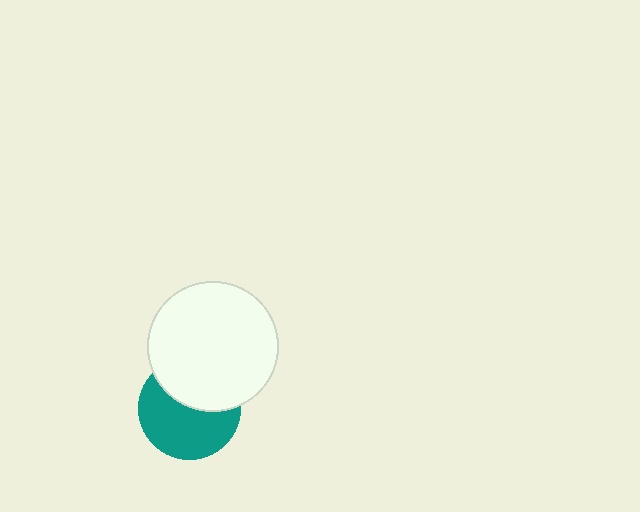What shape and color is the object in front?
The object in front is a white circle.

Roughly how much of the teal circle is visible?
About half of it is visible (roughly 59%).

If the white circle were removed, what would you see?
You would see the complete teal circle.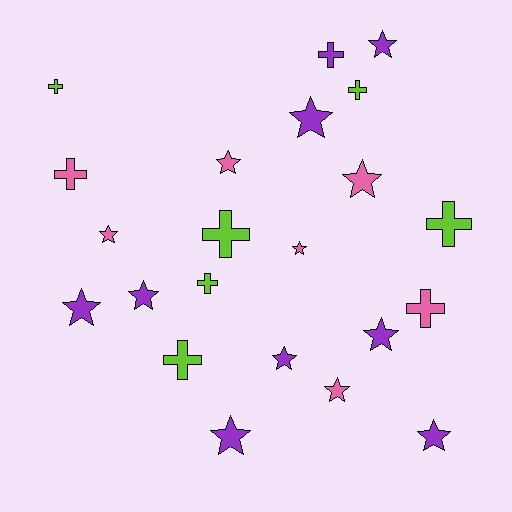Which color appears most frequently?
Purple, with 9 objects.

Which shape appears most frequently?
Star, with 13 objects.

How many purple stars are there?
There are 8 purple stars.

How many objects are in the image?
There are 22 objects.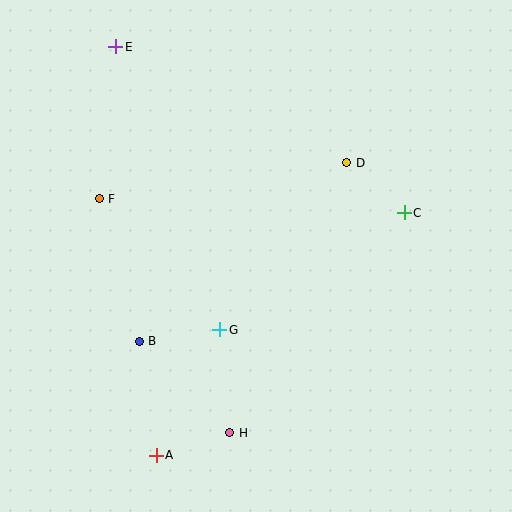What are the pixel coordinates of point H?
Point H is at (230, 433).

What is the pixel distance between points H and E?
The distance between H and E is 403 pixels.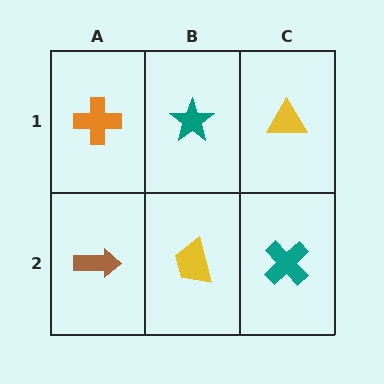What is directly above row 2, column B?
A teal star.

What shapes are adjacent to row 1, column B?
A yellow trapezoid (row 2, column B), an orange cross (row 1, column A), a yellow triangle (row 1, column C).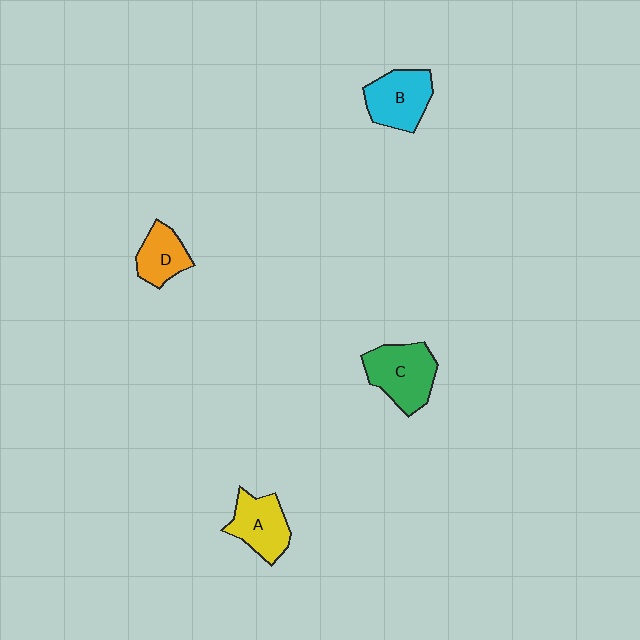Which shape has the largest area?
Shape C (green).